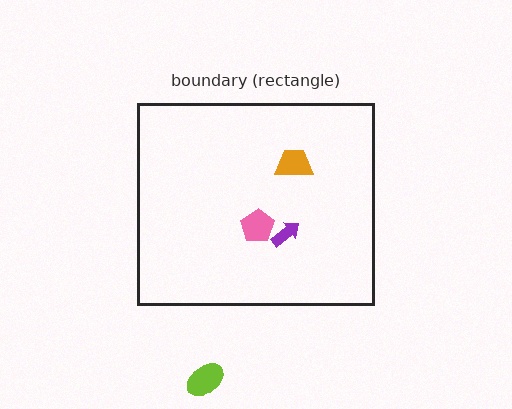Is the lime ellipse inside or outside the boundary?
Outside.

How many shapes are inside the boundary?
3 inside, 1 outside.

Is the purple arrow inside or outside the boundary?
Inside.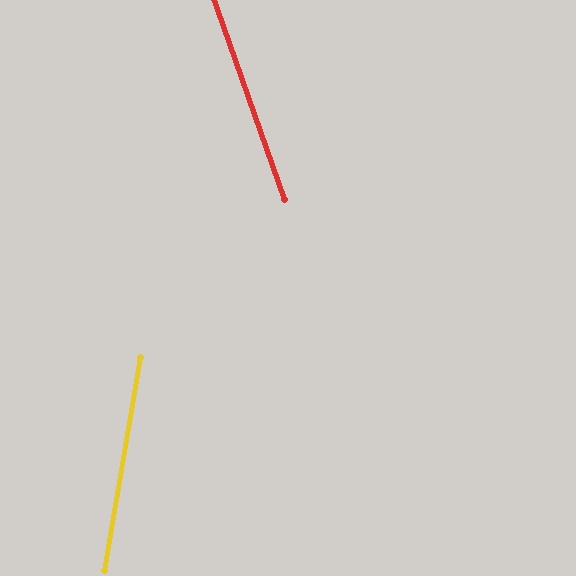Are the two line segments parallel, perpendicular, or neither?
Neither parallel nor perpendicular — they differ by about 29°.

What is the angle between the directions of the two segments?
Approximately 29 degrees.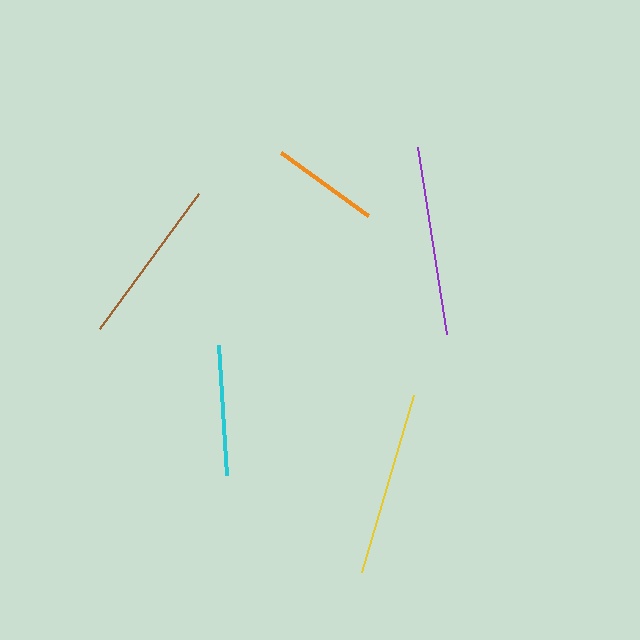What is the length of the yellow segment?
The yellow segment is approximately 185 pixels long.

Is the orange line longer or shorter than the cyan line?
The cyan line is longer than the orange line.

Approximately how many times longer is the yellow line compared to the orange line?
The yellow line is approximately 1.7 times the length of the orange line.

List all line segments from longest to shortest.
From longest to shortest: purple, yellow, brown, cyan, orange.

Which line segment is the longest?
The purple line is the longest at approximately 189 pixels.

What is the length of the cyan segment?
The cyan segment is approximately 129 pixels long.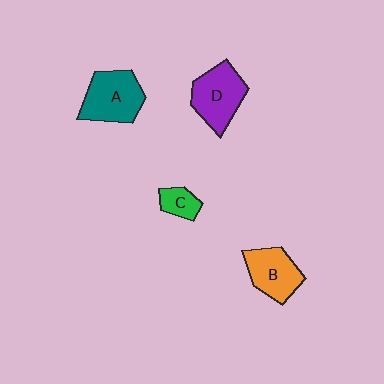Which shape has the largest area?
Shape A (teal).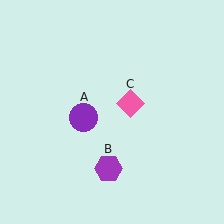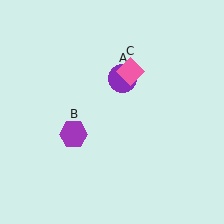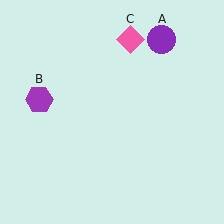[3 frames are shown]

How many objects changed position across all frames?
3 objects changed position: purple circle (object A), purple hexagon (object B), pink diamond (object C).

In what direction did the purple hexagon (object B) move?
The purple hexagon (object B) moved up and to the left.